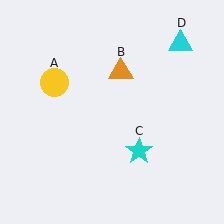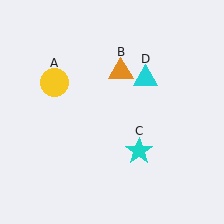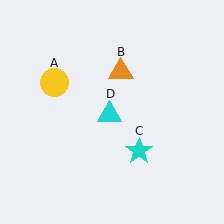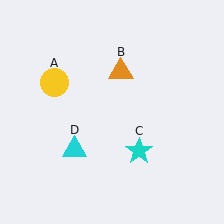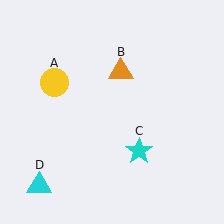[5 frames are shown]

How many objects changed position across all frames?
1 object changed position: cyan triangle (object D).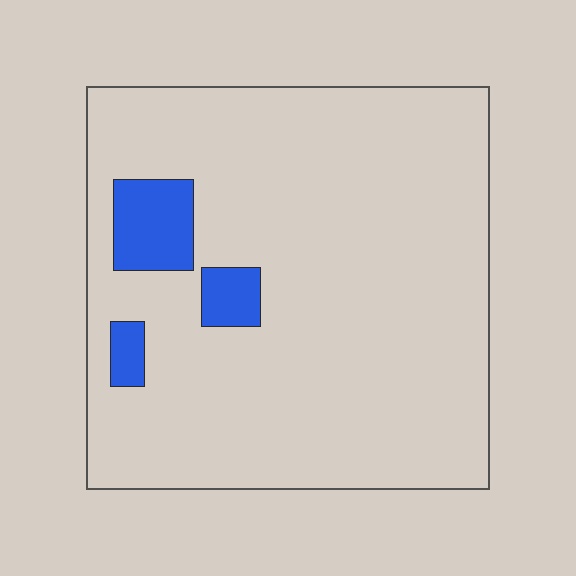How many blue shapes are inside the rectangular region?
3.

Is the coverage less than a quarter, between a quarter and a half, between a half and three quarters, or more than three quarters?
Less than a quarter.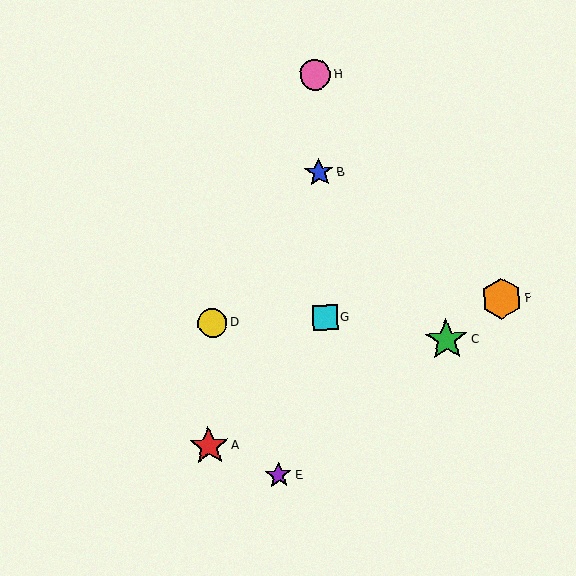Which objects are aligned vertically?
Objects B, G, H are aligned vertically.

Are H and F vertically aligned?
No, H is at x≈315 and F is at x≈501.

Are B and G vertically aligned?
Yes, both are at x≈319.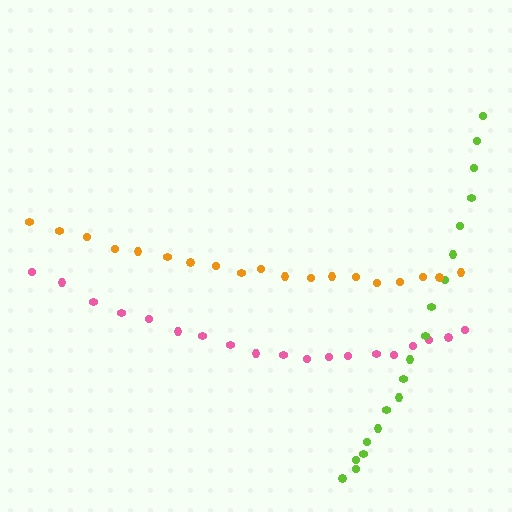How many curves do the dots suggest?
There are 3 distinct paths.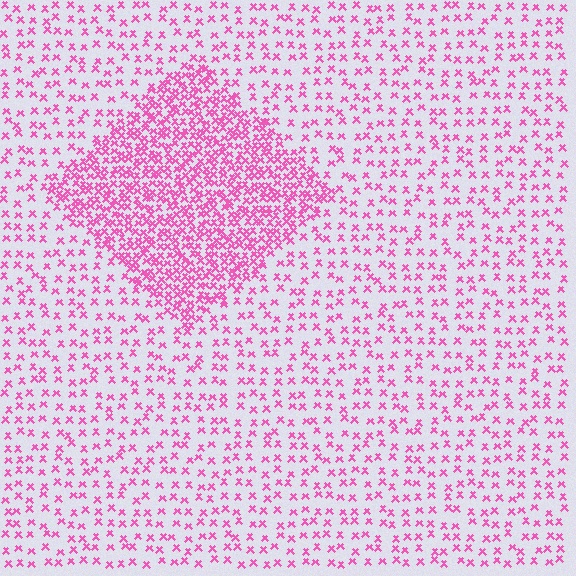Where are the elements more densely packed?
The elements are more densely packed inside the diamond boundary.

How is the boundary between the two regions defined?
The boundary is defined by a change in element density (approximately 2.7x ratio). All elements are the same color, size, and shape.